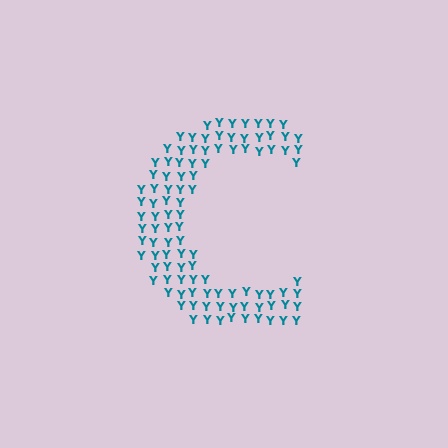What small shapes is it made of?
It is made of small letter Y's.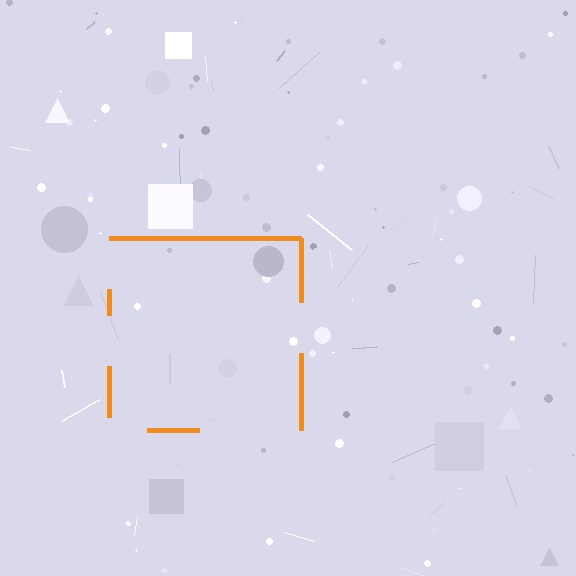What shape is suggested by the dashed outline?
The dashed outline suggests a square.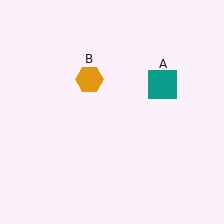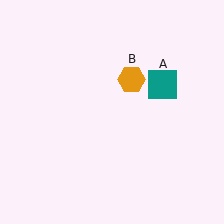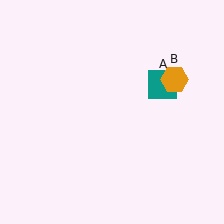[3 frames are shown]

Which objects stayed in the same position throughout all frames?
Teal square (object A) remained stationary.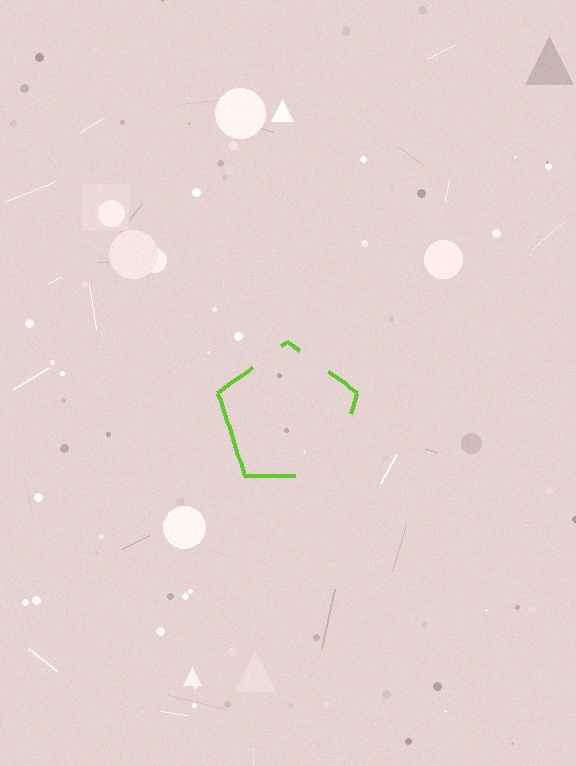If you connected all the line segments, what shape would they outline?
They would outline a pentagon.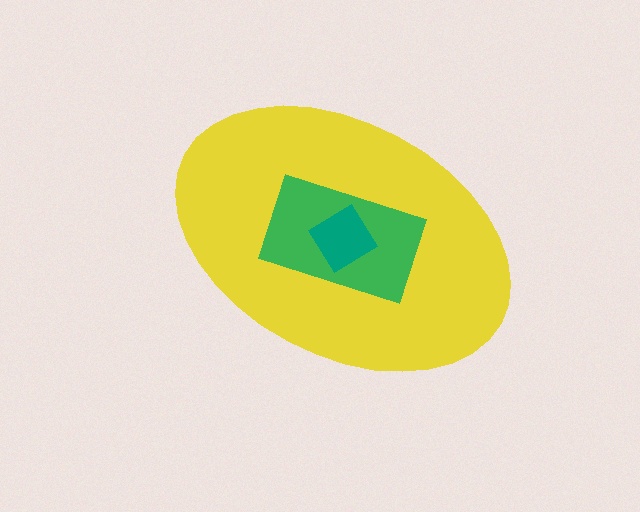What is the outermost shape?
The yellow ellipse.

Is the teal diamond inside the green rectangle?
Yes.